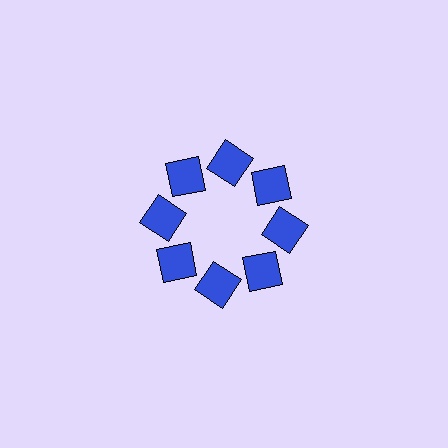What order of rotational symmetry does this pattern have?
This pattern has 8-fold rotational symmetry.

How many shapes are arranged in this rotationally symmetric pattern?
There are 8 shapes, arranged in 8 groups of 1.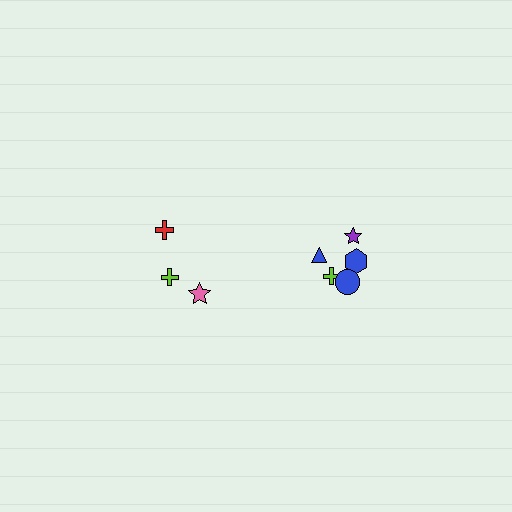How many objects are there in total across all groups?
There are 8 objects.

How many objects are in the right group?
There are 5 objects.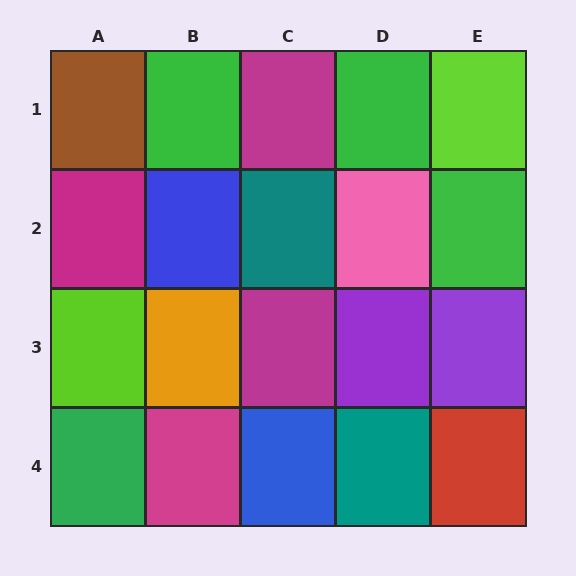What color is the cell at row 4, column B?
Magenta.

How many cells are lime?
2 cells are lime.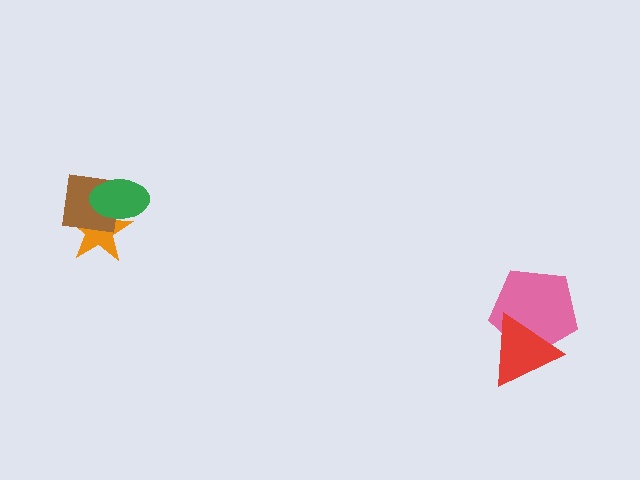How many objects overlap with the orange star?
2 objects overlap with the orange star.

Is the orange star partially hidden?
Yes, it is partially covered by another shape.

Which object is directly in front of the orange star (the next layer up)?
The brown square is directly in front of the orange star.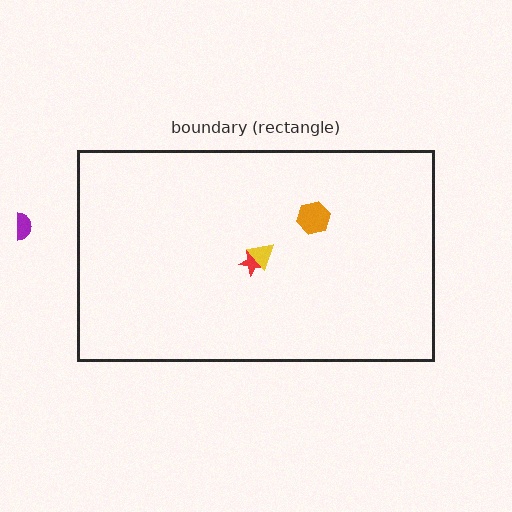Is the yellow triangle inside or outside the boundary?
Inside.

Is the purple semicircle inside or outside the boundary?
Outside.